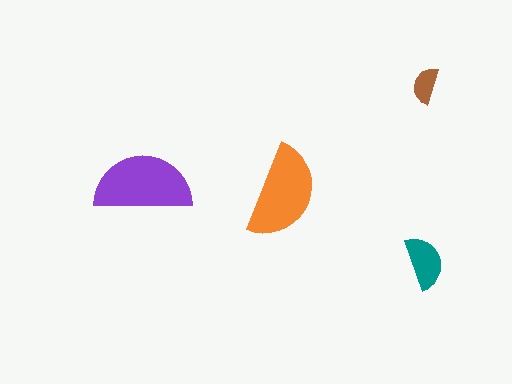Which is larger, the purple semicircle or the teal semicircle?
The purple one.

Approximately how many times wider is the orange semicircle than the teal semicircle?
About 2 times wider.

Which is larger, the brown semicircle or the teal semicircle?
The teal one.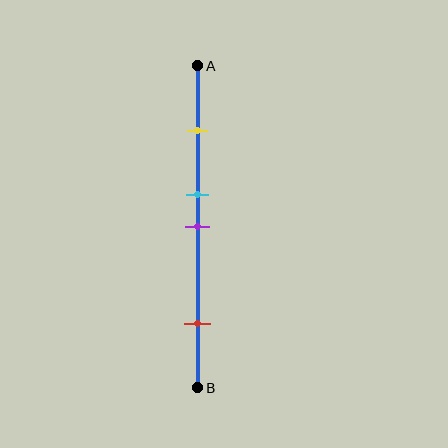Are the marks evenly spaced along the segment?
No, the marks are not evenly spaced.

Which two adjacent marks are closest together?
The cyan and purple marks are the closest adjacent pair.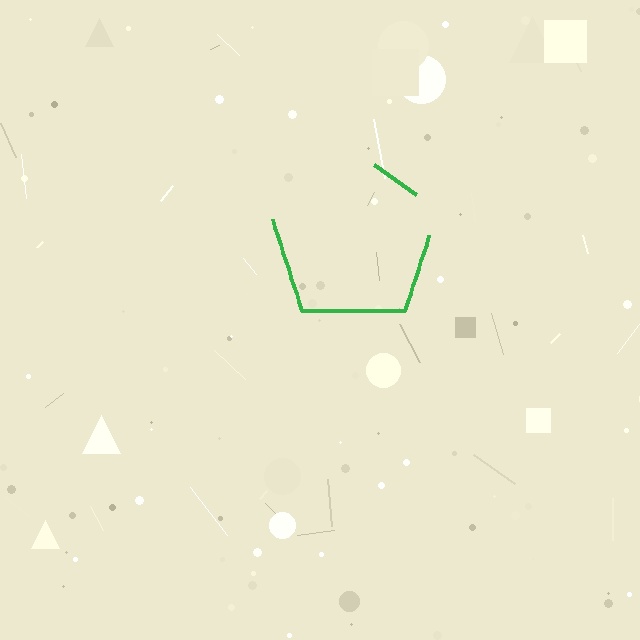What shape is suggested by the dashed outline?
The dashed outline suggests a pentagon.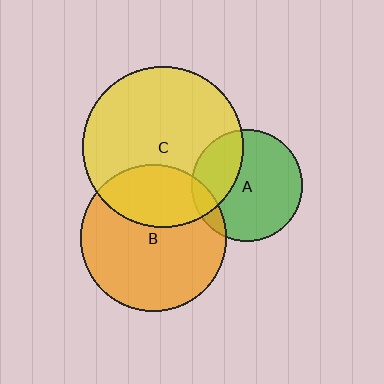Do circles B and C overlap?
Yes.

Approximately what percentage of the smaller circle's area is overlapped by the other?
Approximately 30%.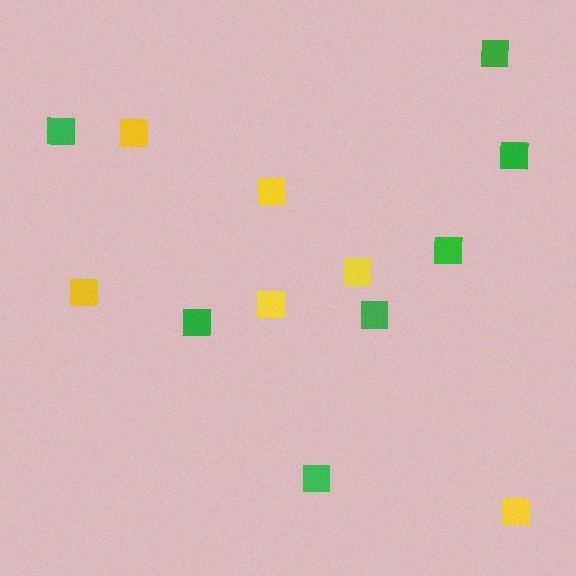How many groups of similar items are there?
There are 2 groups: one group of green squares (7) and one group of yellow squares (6).